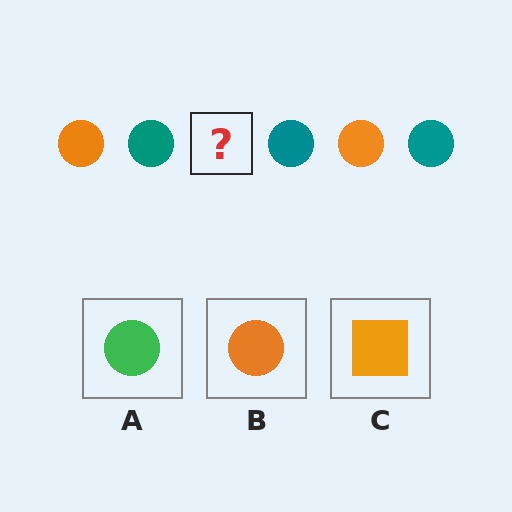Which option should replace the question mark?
Option B.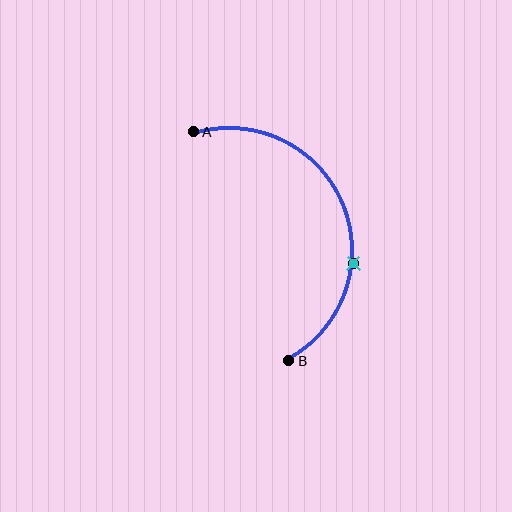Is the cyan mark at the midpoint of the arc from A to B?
No. The cyan mark lies on the arc but is closer to endpoint B. The arc midpoint would be at the point on the curve equidistant along the arc from both A and B.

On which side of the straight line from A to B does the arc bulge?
The arc bulges to the right of the straight line connecting A and B.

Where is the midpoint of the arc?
The arc midpoint is the point on the curve farthest from the straight line joining A and B. It sits to the right of that line.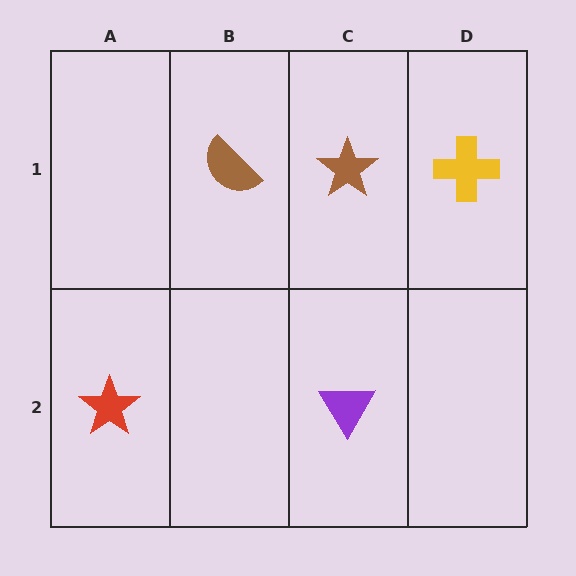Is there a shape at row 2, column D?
No, that cell is empty.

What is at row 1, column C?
A brown star.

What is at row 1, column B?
A brown semicircle.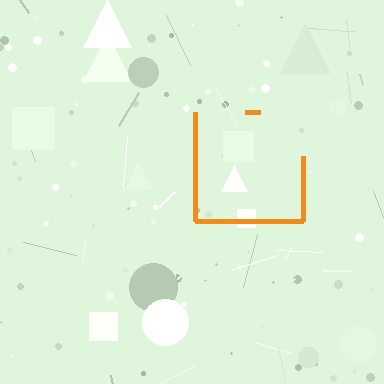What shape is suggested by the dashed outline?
The dashed outline suggests a square.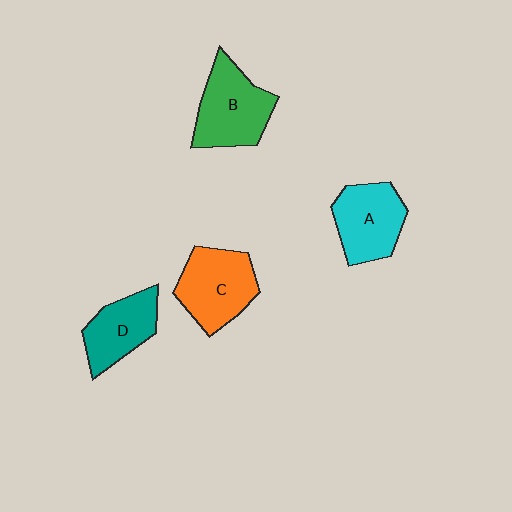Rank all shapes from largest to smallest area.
From largest to smallest: B (green), C (orange), A (cyan), D (teal).